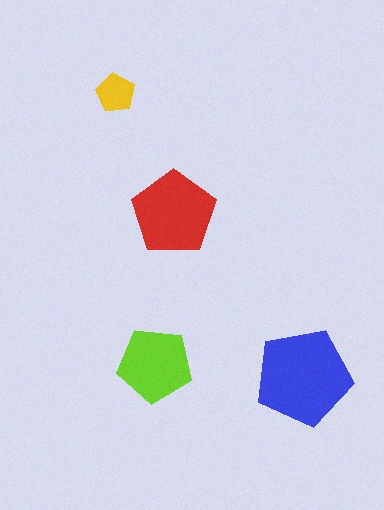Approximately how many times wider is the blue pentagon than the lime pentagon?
About 1.5 times wider.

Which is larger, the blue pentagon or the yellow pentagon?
The blue one.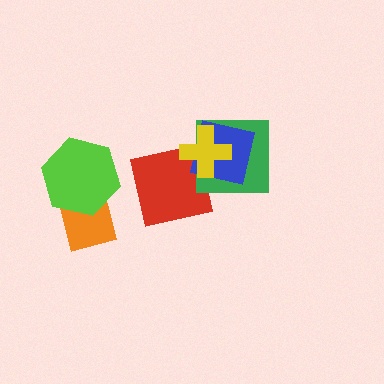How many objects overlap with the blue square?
3 objects overlap with the blue square.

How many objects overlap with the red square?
3 objects overlap with the red square.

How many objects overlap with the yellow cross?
3 objects overlap with the yellow cross.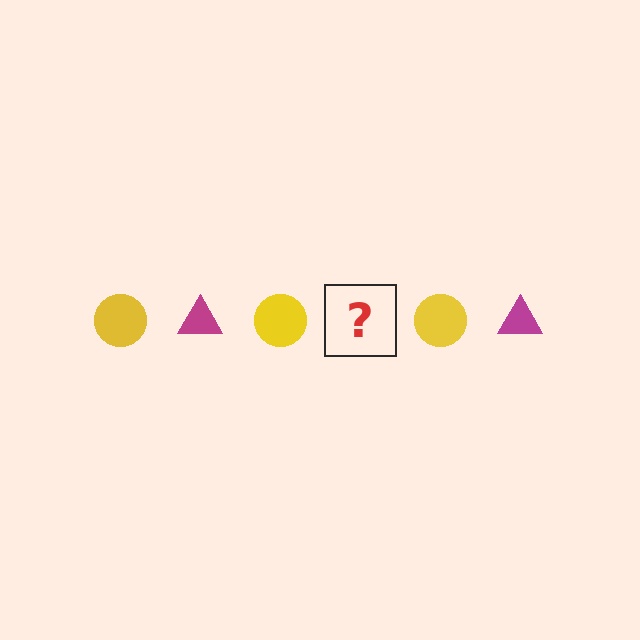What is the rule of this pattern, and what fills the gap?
The rule is that the pattern alternates between yellow circle and magenta triangle. The gap should be filled with a magenta triangle.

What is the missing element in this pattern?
The missing element is a magenta triangle.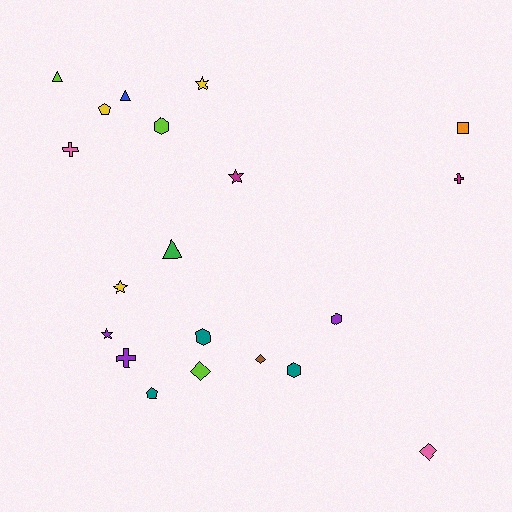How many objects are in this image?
There are 20 objects.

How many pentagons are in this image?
There are 2 pentagons.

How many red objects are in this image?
There are no red objects.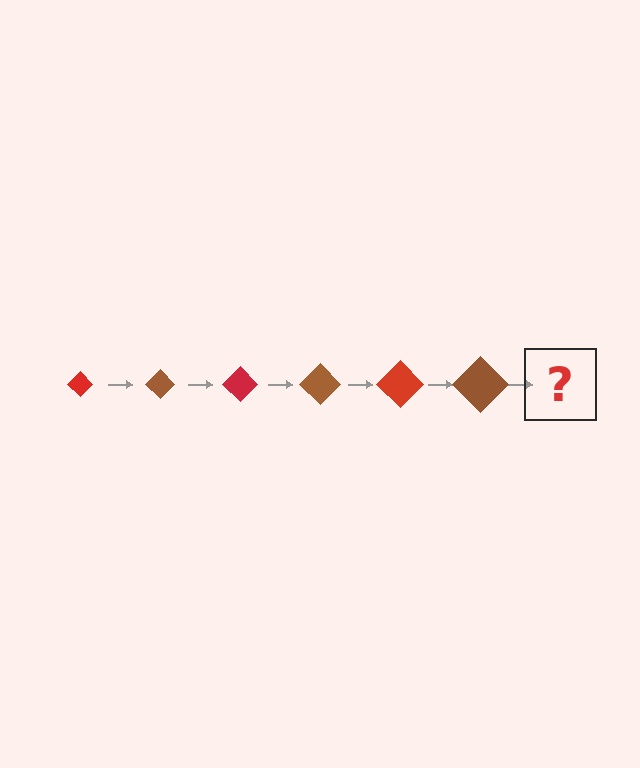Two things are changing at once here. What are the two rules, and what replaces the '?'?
The two rules are that the diamond grows larger each step and the color cycles through red and brown. The '?' should be a red diamond, larger than the previous one.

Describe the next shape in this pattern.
It should be a red diamond, larger than the previous one.